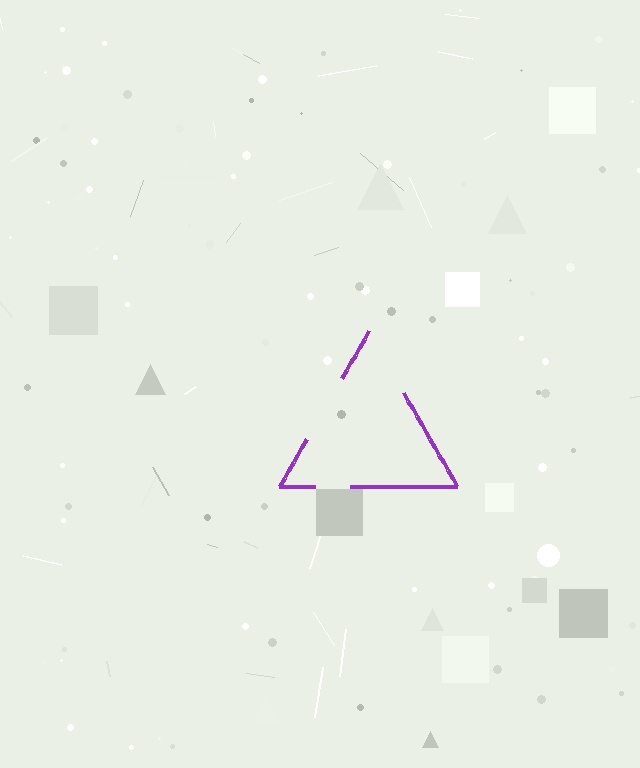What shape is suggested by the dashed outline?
The dashed outline suggests a triangle.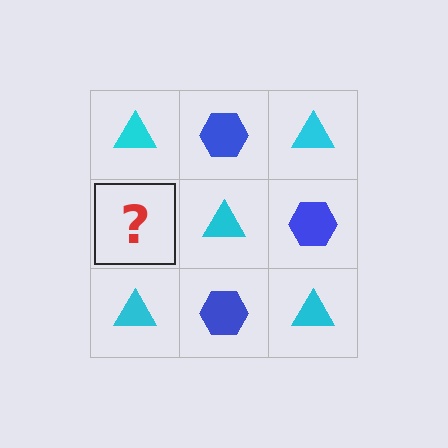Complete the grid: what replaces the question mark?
The question mark should be replaced with a blue hexagon.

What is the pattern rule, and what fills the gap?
The rule is that it alternates cyan triangle and blue hexagon in a checkerboard pattern. The gap should be filled with a blue hexagon.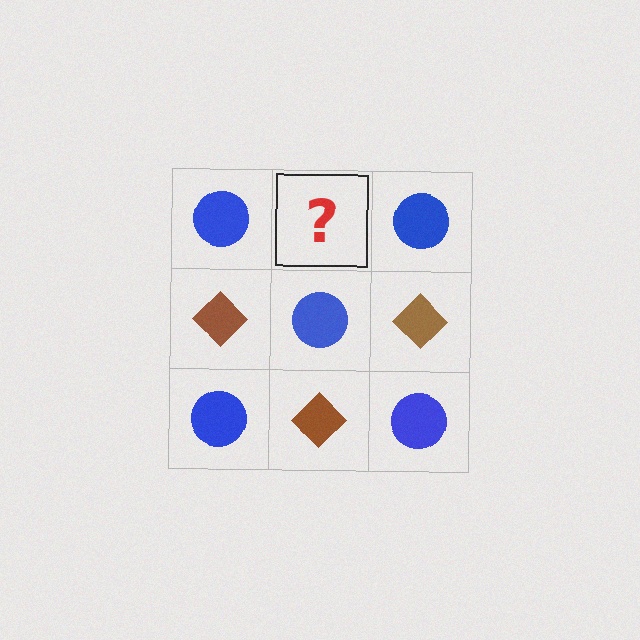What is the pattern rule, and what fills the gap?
The rule is that it alternates blue circle and brown diamond in a checkerboard pattern. The gap should be filled with a brown diamond.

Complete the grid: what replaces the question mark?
The question mark should be replaced with a brown diamond.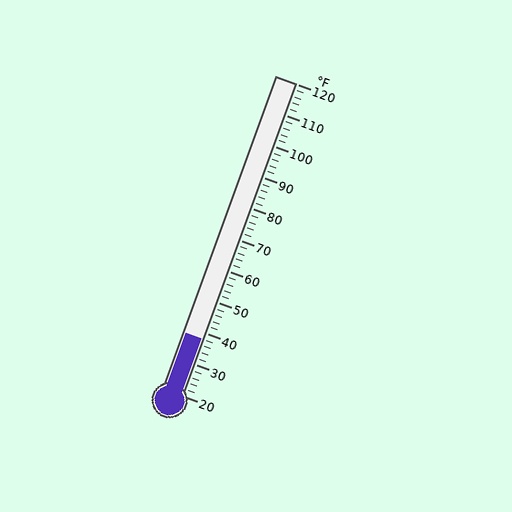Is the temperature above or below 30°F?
The temperature is above 30°F.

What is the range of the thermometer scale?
The thermometer scale ranges from 20°F to 120°F.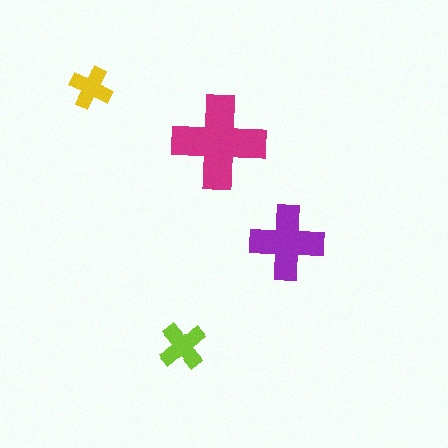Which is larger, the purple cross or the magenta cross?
The magenta one.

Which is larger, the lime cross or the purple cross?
The purple one.